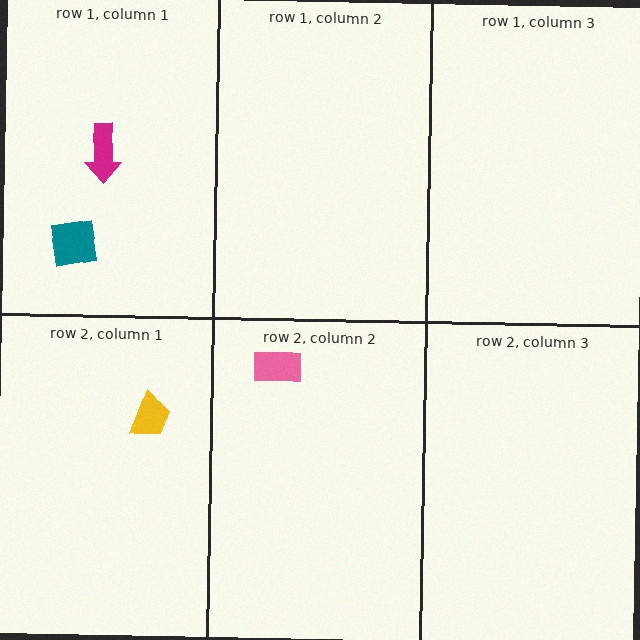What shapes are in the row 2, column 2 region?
The pink rectangle.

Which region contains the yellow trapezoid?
The row 2, column 1 region.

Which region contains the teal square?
The row 1, column 1 region.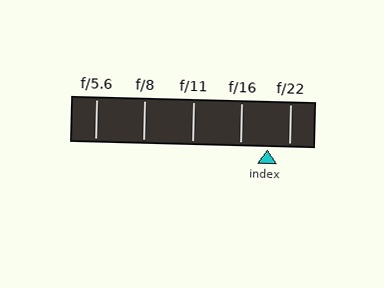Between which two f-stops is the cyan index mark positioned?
The index mark is between f/16 and f/22.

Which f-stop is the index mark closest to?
The index mark is closest to f/22.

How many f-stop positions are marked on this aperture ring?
There are 5 f-stop positions marked.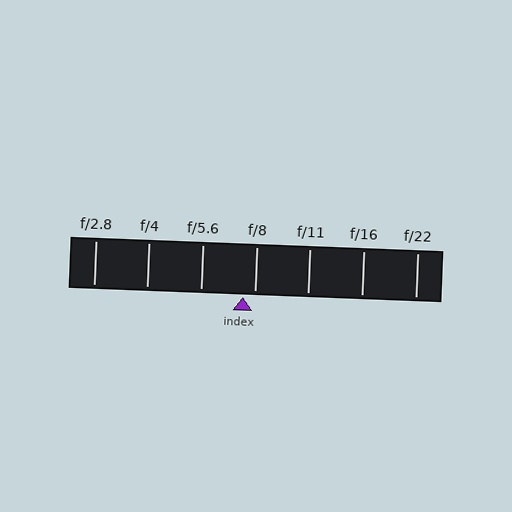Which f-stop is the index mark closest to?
The index mark is closest to f/8.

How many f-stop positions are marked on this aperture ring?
There are 7 f-stop positions marked.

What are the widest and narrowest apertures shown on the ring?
The widest aperture shown is f/2.8 and the narrowest is f/22.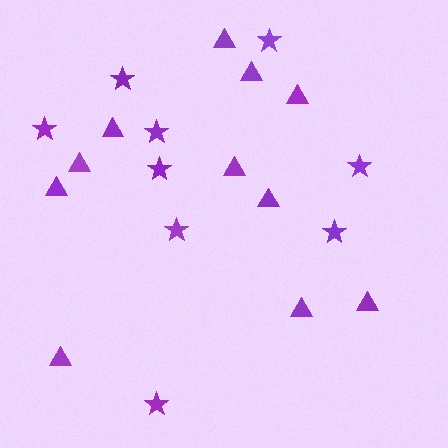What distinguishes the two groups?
There are 2 groups: one group of triangles (11) and one group of stars (9).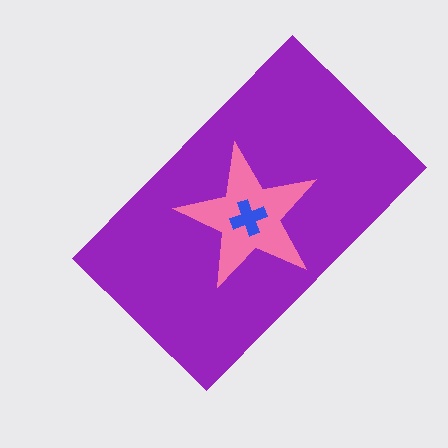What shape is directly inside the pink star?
The blue cross.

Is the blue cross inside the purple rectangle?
Yes.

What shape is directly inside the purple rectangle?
The pink star.